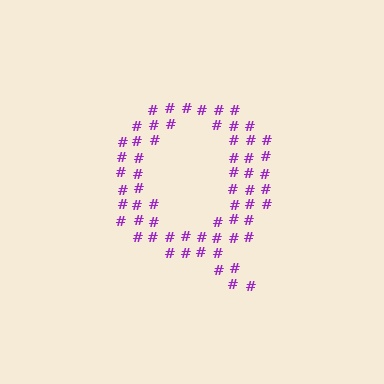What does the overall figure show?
The overall figure shows the letter Q.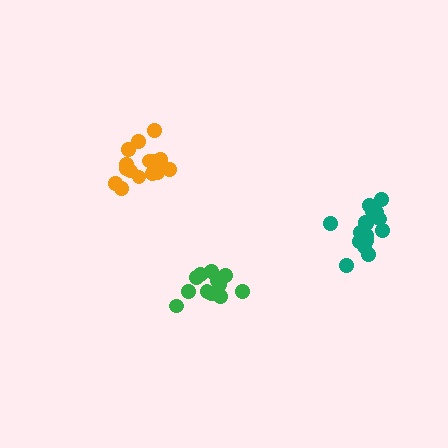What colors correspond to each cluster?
The clusters are colored: teal, orange, green.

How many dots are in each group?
Group 1: 17 dots, Group 2: 15 dots, Group 3: 13 dots (45 total).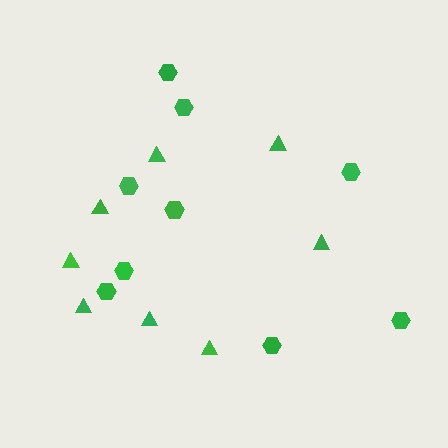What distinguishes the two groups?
There are 2 groups: one group of triangles (8) and one group of hexagons (9).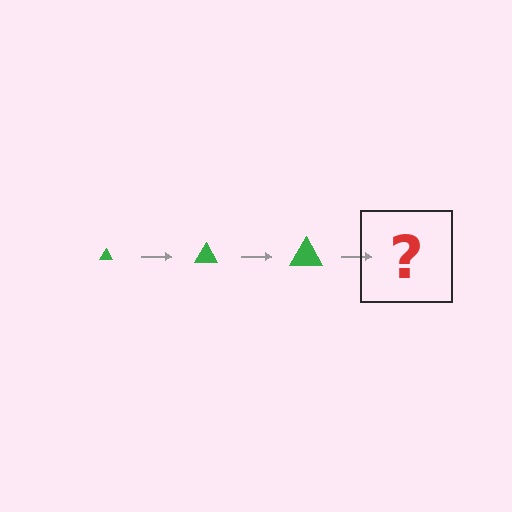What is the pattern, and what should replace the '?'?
The pattern is that the triangle gets progressively larger each step. The '?' should be a green triangle, larger than the previous one.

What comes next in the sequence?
The next element should be a green triangle, larger than the previous one.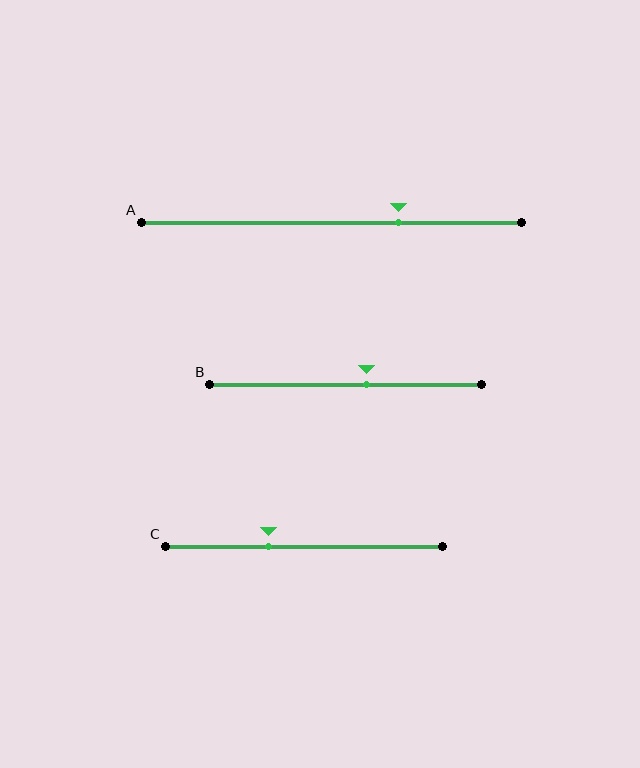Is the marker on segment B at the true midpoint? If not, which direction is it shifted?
No, the marker on segment B is shifted to the right by about 8% of the segment length.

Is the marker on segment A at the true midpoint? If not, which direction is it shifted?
No, the marker on segment A is shifted to the right by about 18% of the segment length.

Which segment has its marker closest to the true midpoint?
Segment B has its marker closest to the true midpoint.